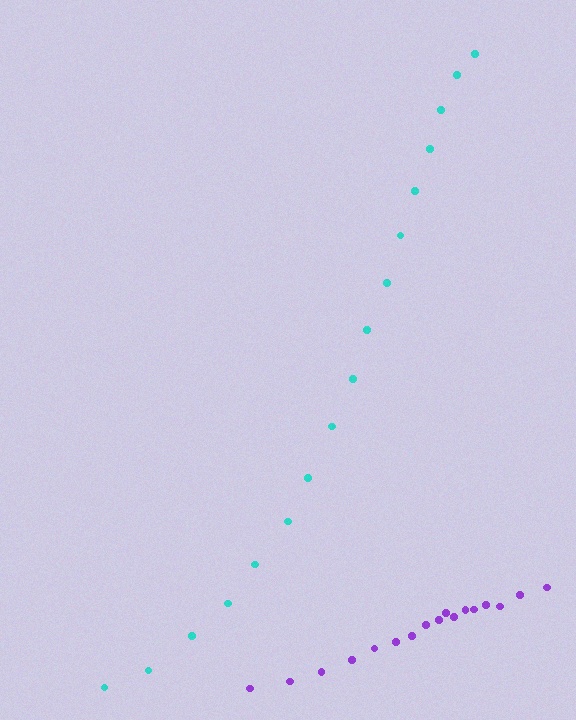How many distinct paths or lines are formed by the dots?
There are 2 distinct paths.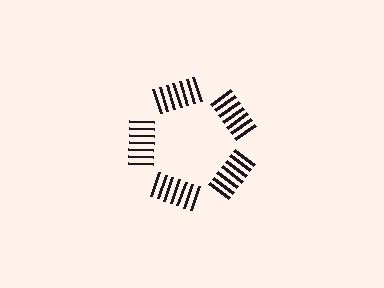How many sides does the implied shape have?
5 sides — the line-ends trace a pentagon.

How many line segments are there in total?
35 — 7 along each of the 5 edges.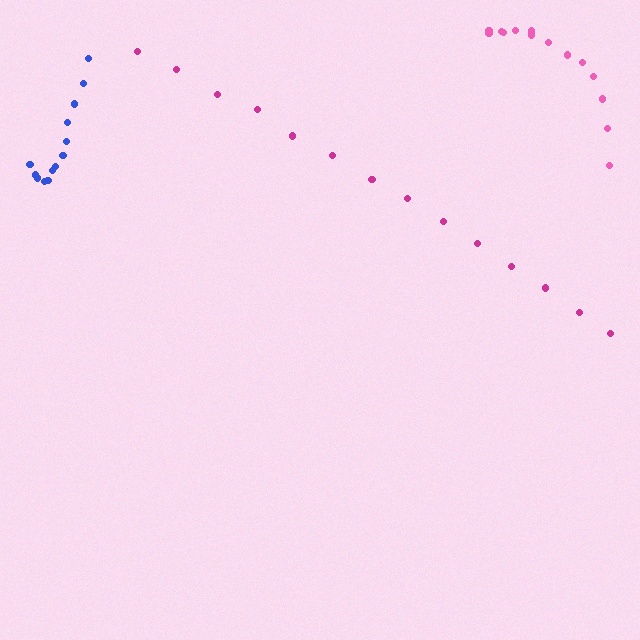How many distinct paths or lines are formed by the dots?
There are 3 distinct paths.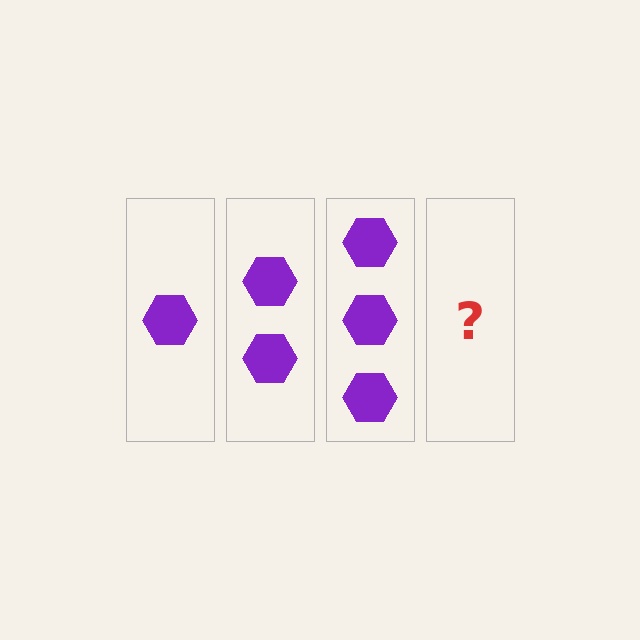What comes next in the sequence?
The next element should be 4 hexagons.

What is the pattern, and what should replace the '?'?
The pattern is that each step adds one more hexagon. The '?' should be 4 hexagons.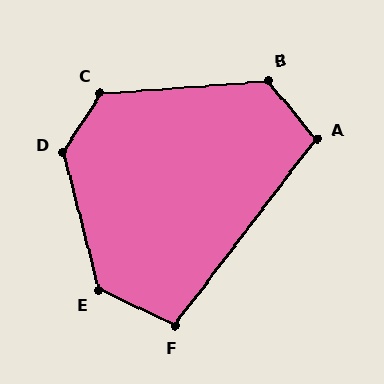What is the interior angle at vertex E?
Approximately 130 degrees (obtuse).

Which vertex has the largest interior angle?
D, at approximately 133 degrees.